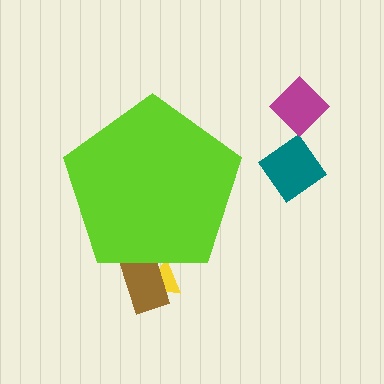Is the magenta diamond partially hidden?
No, the magenta diamond is fully visible.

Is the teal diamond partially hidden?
No, the teal diamond is fully visible.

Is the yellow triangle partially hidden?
Yes, the yellow triangle is partially hidden behind the lime pentagon.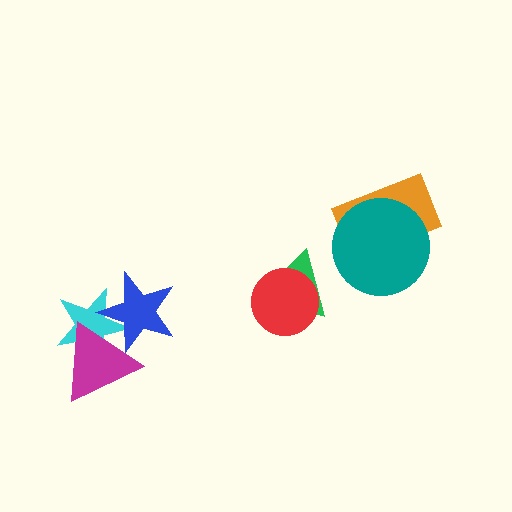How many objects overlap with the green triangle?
1 object overlaps with the green triangle.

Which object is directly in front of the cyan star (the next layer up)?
The blue star is directly in front of the cyan star.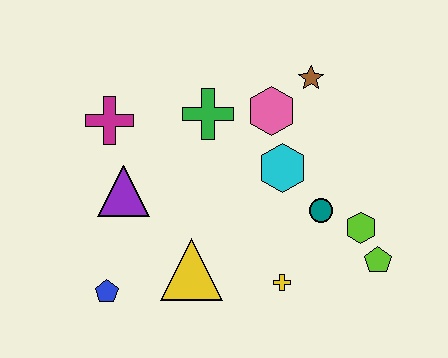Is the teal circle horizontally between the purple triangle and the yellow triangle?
No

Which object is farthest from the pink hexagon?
The blue pentagon is farthest from the pink hexagon.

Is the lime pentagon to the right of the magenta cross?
Yes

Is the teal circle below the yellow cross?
No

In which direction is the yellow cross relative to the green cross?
The yellow cross is below the green cross.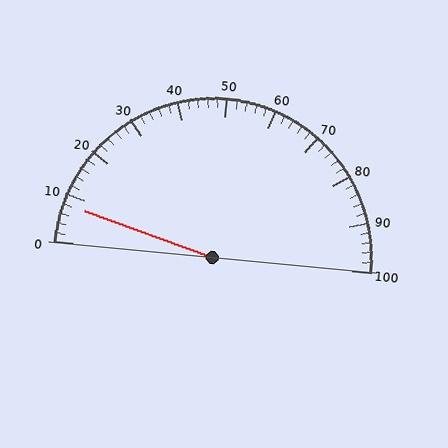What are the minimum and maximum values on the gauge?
The gauge ranges from 0 to 100.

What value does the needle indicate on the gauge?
The needle indicates approximately 8.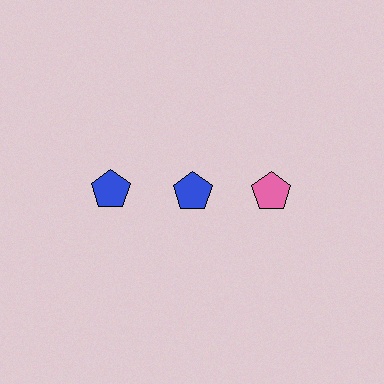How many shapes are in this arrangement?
There are 3 shapes arranged in a grid pattern.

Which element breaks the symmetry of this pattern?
The pink pentagon in the top row, center column breaks the symmetry. All other shapes are blue pentagons.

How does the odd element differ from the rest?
It has a different color: pink instead of blue.